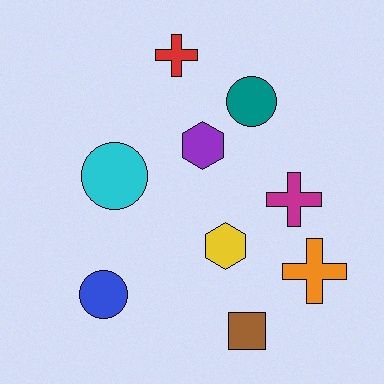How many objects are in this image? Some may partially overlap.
There are 9 objects.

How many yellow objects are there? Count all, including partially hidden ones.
There is 1 yellow object.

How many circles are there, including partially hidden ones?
There are 3 circles.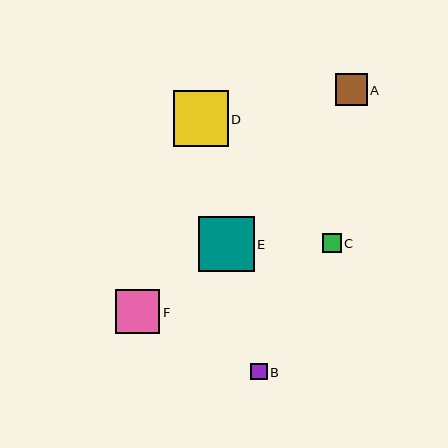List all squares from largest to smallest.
From largest to smallest: E, D, F, A, C, B.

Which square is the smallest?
Square B is the smallest with a size of approximately 17 pixels.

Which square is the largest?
Square E is the largest with a size of approximately 56 pixels.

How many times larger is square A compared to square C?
Square A is approximately 1.7 times the size of square C.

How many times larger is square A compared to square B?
Square A is approximately 1.9 times the size of square B.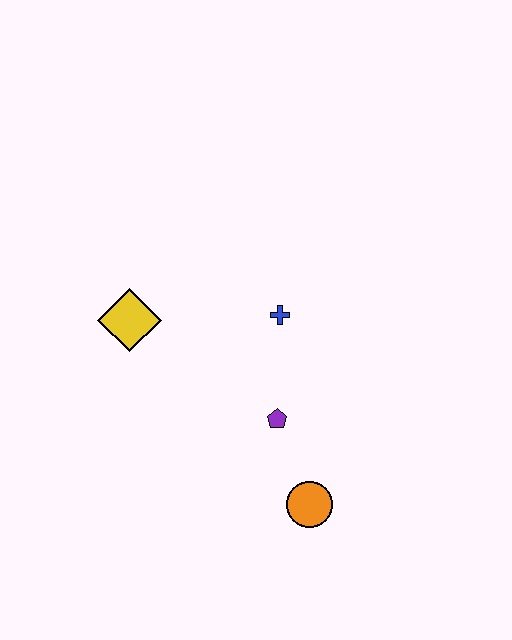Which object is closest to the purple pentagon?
The orange circle is closest to the purple pentagon.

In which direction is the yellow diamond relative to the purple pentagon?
The yellow diamond is to the left of the purple pentagon.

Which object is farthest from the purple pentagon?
The yellow diamond is farthest from the purple pentagon.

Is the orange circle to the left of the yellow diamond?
No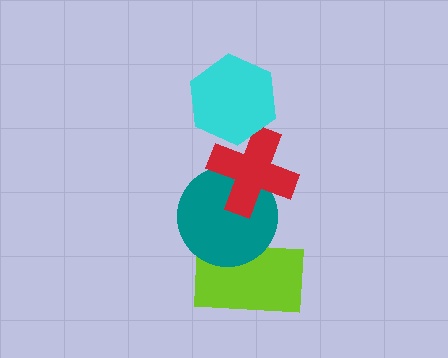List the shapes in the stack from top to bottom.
From top to bottom: the cyan hexagon, the red cross, the teal circle, the lime rectangle.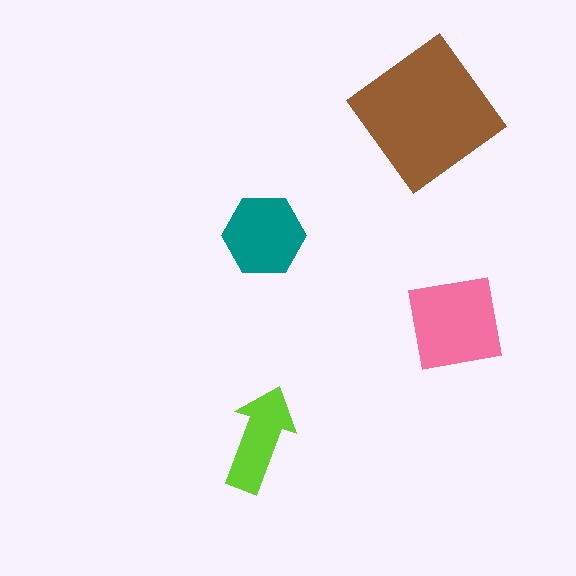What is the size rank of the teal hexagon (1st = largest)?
3rd.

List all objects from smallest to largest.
The lime arrow, the teal hexagon, the pink square, the brown diamond.